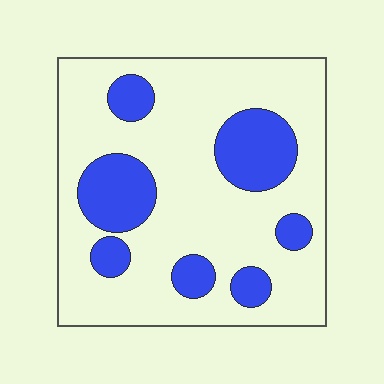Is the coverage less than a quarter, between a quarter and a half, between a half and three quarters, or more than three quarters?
Less than a quarter.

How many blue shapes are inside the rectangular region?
7.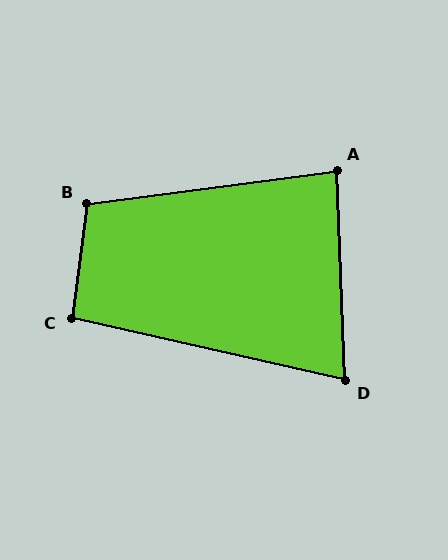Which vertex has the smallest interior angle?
D, at approximately 75 degrees.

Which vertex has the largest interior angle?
B, at approximately 105 degrees.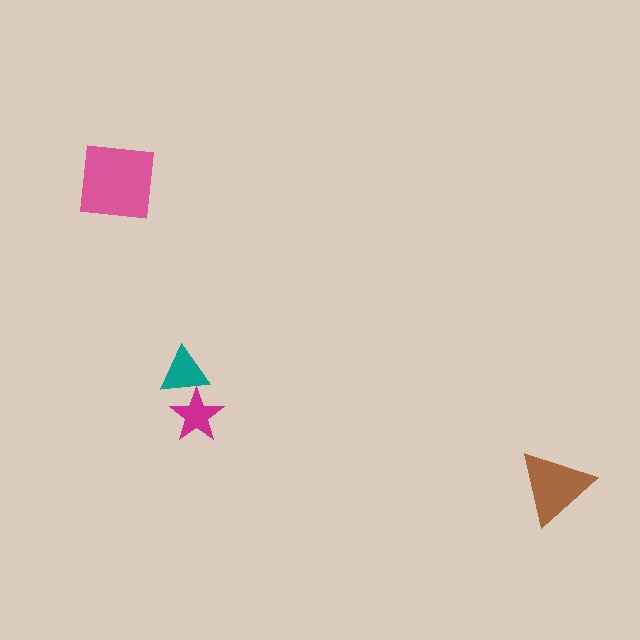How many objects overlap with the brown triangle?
0 objects overlap with the brown triangle.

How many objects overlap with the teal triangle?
1 object overlaps with the teal triangle.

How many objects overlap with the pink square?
0 objects overlap with the pink square.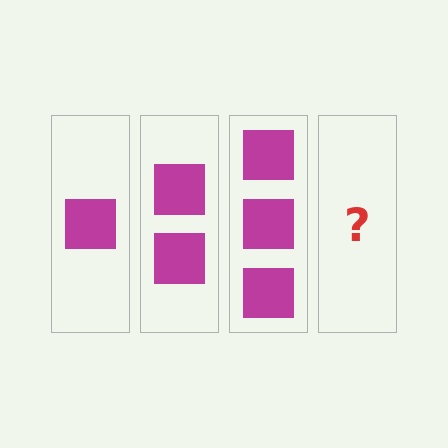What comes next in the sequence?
The next element should be 4 squares.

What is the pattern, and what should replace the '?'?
The pattern is that each step adds one more square. The '?' should be 4 squares.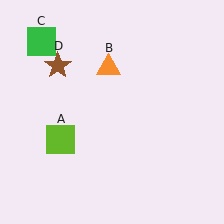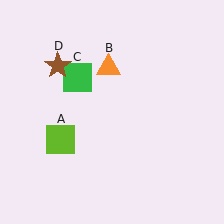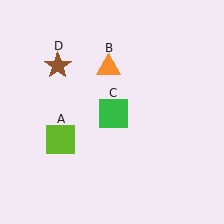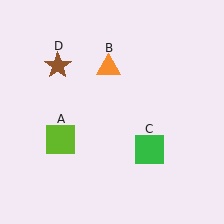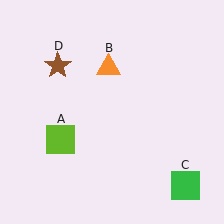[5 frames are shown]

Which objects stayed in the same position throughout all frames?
Lime square (object A) and orange triangle (object B) and brown star (object D) remained stationary.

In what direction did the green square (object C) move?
The green square (object C) moved down and to the right.